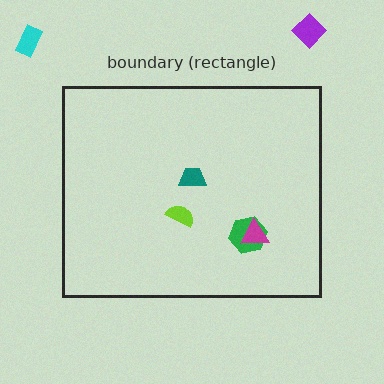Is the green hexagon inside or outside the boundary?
Inside.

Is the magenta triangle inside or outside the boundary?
Inside.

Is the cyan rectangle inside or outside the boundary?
Outside.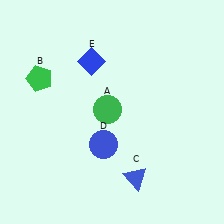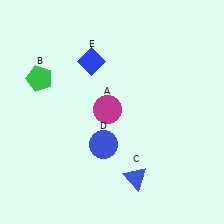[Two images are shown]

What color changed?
The circle (A) changed from green in Image 1 to magenta in Image 2.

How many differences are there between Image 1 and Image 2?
There is 1 difference between the two images.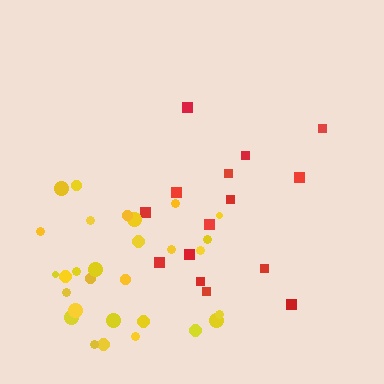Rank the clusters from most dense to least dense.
yellow, red.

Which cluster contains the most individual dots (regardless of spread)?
Yellow (29).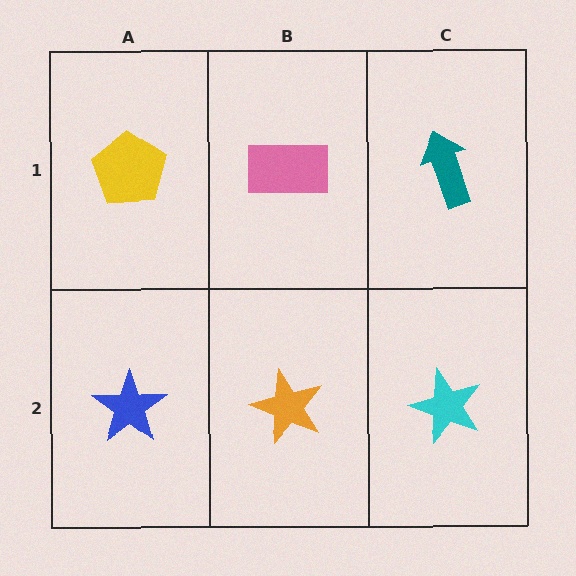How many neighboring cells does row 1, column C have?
2.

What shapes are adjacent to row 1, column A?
A blue star (row 2, column A), a pink rectangle (row 1, column B).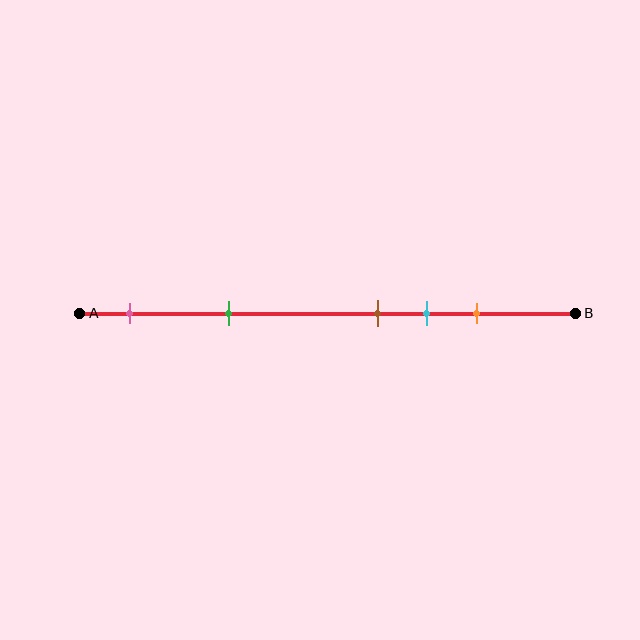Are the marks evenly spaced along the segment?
No, the marks are not evenly spaced.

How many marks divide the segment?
There are 5 marks dividing the segment.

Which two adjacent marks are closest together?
The brown and cyan marks are the closest adjacent pair.